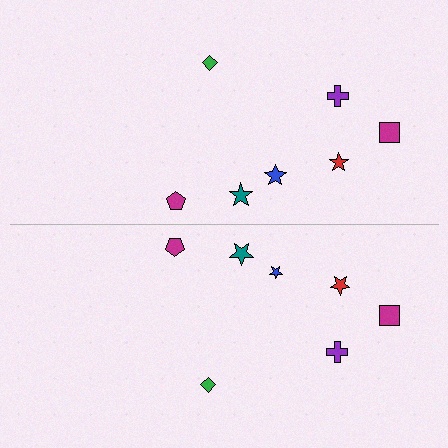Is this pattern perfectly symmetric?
No, the pattern is not perfectly symmetric. The blue star on the bottom side has a different size than its mirror counterpart.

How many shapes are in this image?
There are 14 shapes in this image.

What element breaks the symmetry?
The blue star on the bottom side has a different size than its mirror counterpart.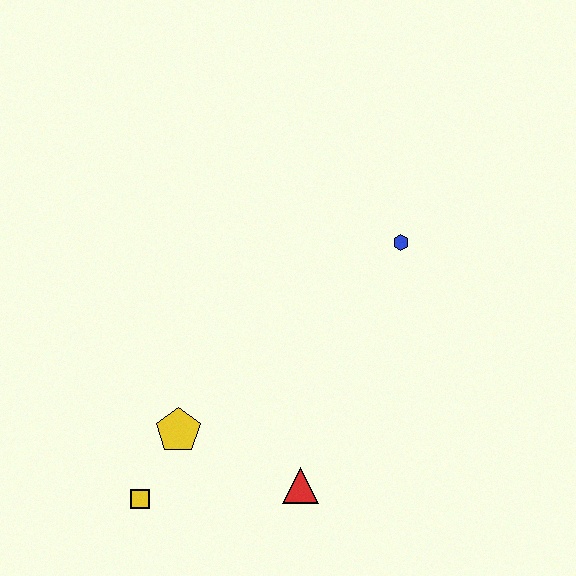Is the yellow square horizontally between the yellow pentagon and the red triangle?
No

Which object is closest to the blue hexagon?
The red triangle is closest to the blue hexagon.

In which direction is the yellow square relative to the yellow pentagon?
The yellow square is below the yellow pentagon.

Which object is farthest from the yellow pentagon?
The blue hexagon is farthest from the yellow pentagon.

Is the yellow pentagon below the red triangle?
No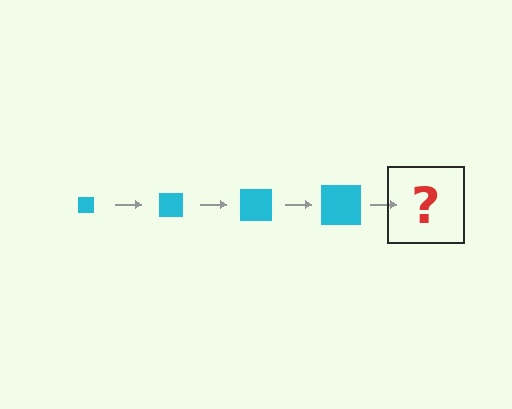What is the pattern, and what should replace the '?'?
The pattern is that the square gets progressively larger each step. The '?' should be a cyan square, larger than the previous one.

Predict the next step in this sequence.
The next step is a cyan square, larger than the previous one.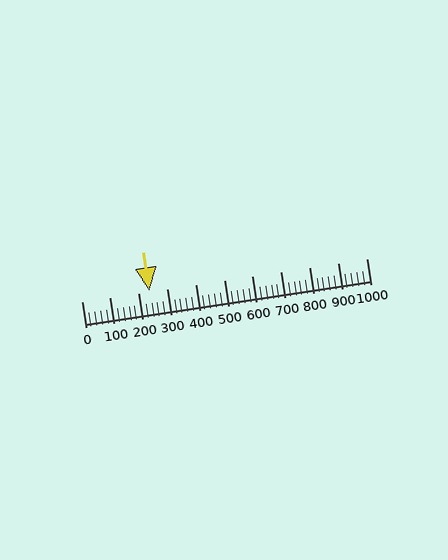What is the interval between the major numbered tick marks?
The major tick marks are spaced 100 units apart.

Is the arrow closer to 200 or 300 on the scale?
The arrow is closer to 200.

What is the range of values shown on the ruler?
The ruler shows values from 0 to 1000.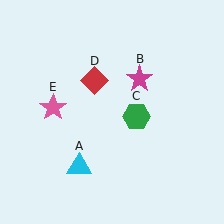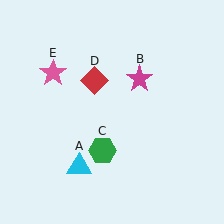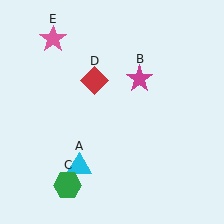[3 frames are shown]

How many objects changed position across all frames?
2 objects changed position: green hexagon (object C), pink star (object E).